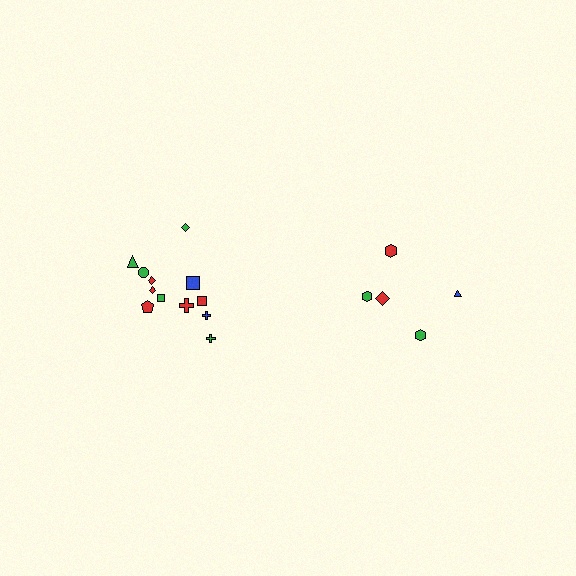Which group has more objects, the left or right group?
The left group.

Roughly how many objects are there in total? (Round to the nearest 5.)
Roughly 15 objects in total.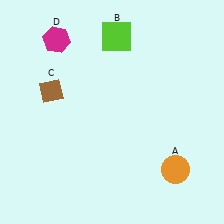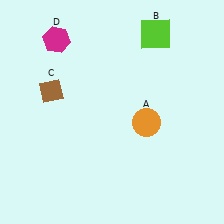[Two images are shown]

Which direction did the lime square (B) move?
The lime square (B) moved right.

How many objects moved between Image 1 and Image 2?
2 objects moved between the two images.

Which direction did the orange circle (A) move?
The orange circle (A) moved up.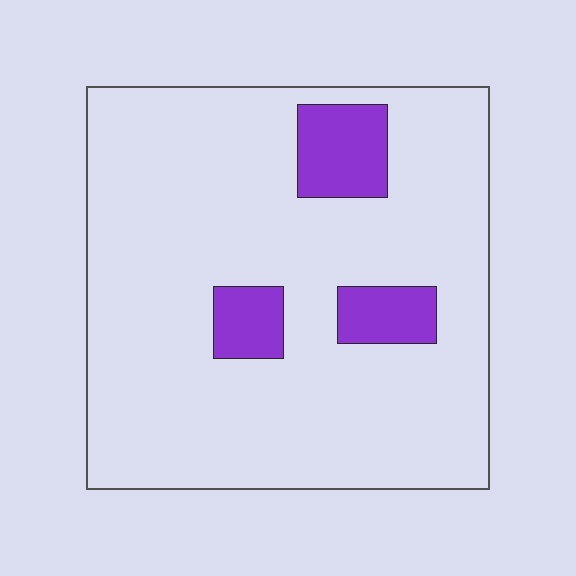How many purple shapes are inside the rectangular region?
3.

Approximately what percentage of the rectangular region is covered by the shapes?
Approximately 10%.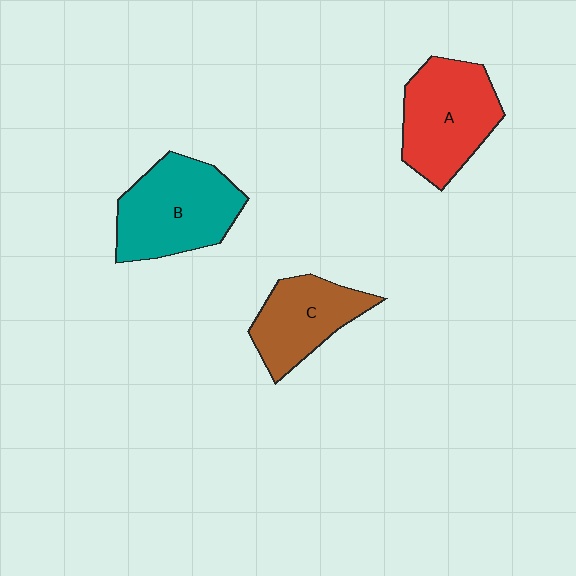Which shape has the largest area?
Shape B (teal).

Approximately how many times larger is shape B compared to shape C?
Approximately 1.4 times.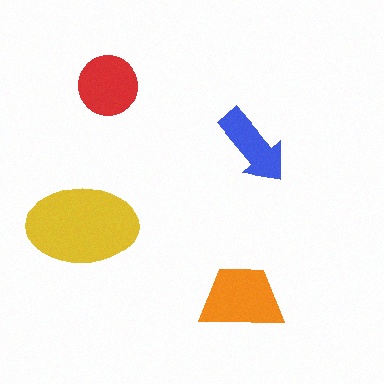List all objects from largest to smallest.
The yellow ellipse, the orange trapezoid, the red circle, the blue arrow.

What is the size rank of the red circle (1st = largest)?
3rd.